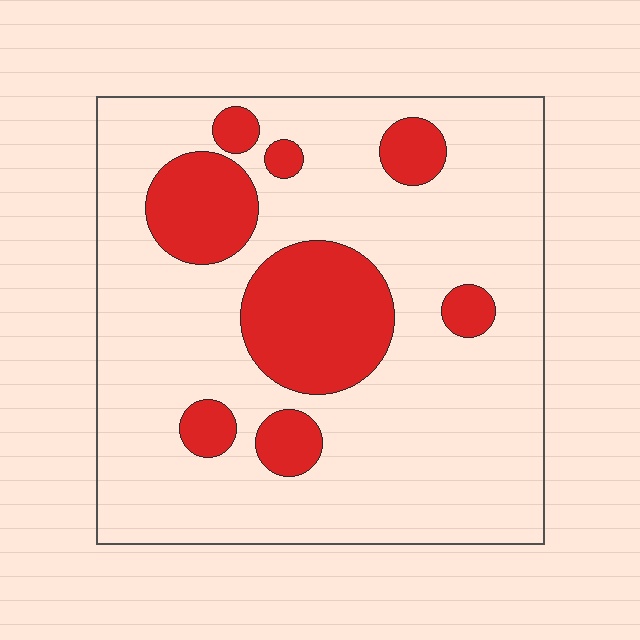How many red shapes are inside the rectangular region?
8.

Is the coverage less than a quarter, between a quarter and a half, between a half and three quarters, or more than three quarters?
Less than a quarter.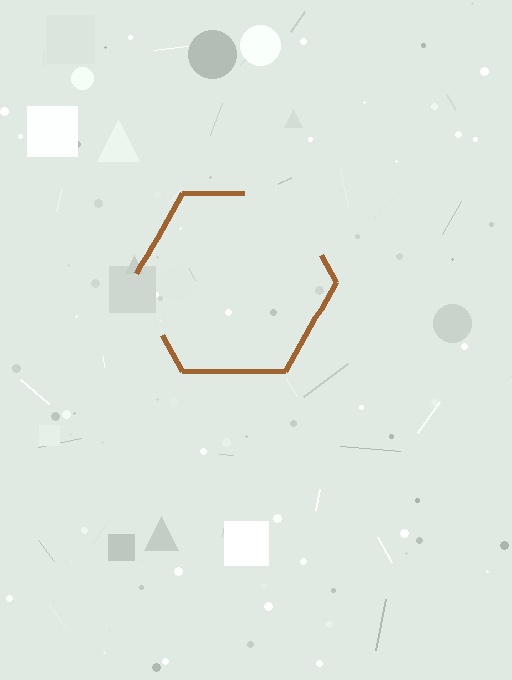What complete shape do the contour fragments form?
The contour fragments form a hexagon.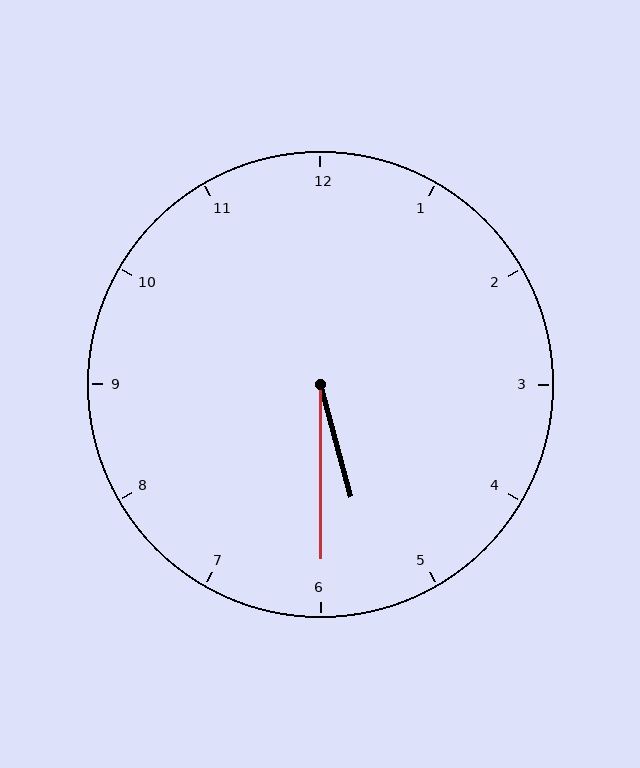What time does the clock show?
5:30.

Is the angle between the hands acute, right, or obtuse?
It is acute.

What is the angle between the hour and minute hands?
Approximately 15 degrees.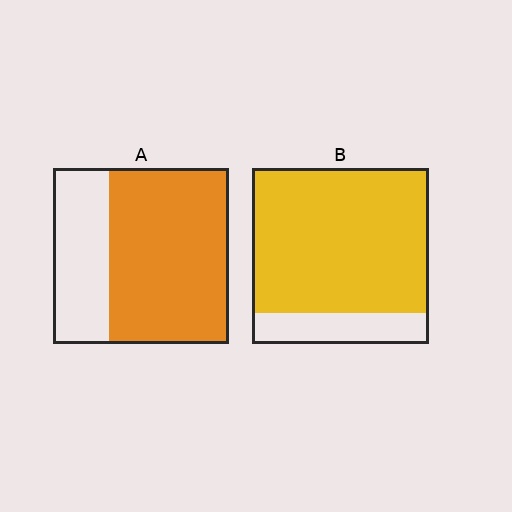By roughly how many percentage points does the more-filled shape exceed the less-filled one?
By roughly 15 percentage points (B over A).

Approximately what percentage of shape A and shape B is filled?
A is approximately 70% and B is approximately 80%.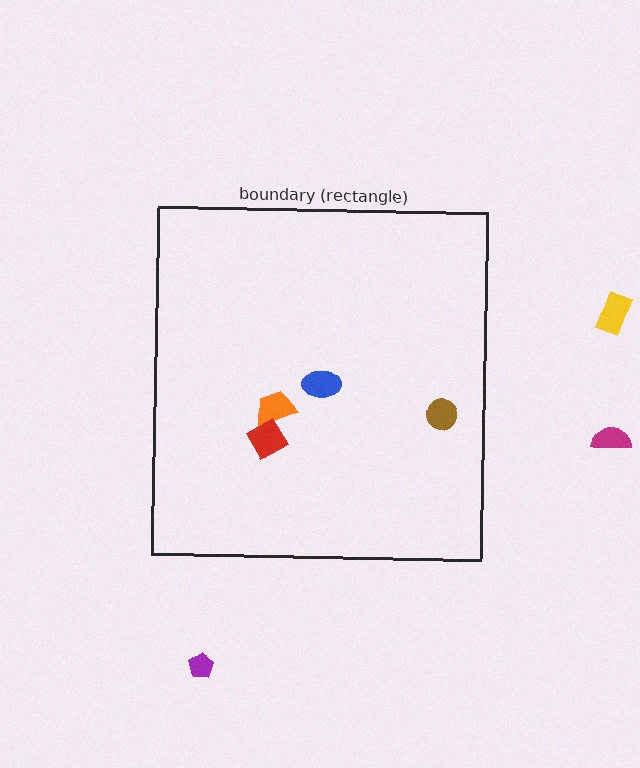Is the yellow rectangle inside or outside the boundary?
Outside.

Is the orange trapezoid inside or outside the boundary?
Inside.